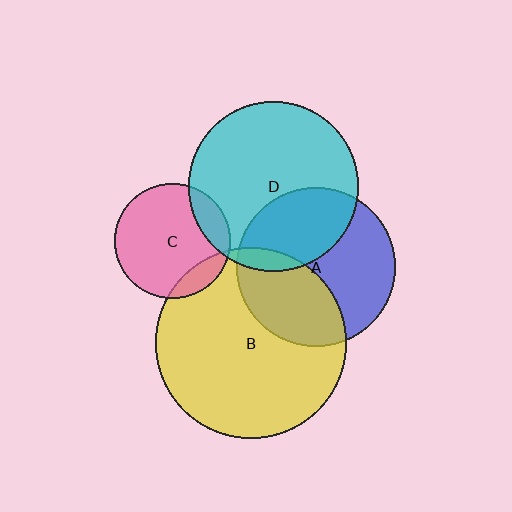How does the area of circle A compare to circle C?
Approximately 1.9 times.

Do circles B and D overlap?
Yes.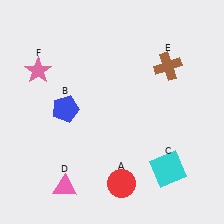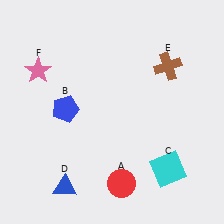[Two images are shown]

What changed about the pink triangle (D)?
In Image 1, D is pink. In Image 2, it changed to blue.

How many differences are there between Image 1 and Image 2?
There is 1 difference between the two images.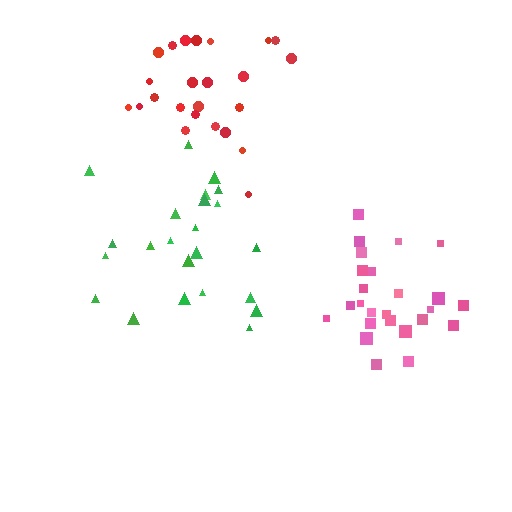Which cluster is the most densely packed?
Pink.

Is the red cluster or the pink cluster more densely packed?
Pink.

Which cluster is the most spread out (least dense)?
Red.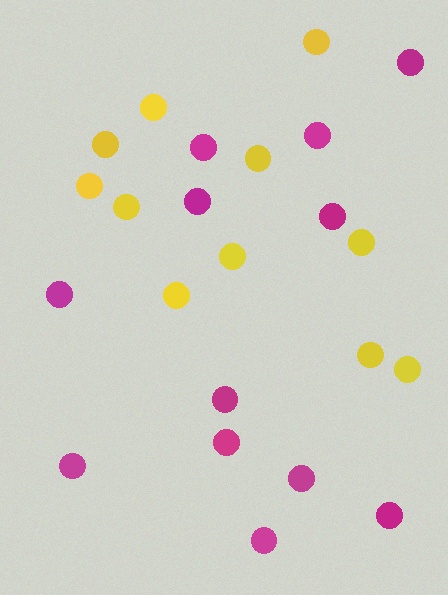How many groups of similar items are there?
There are 2 groups: one group of yellow circles (11) and one group of magenta circles (12).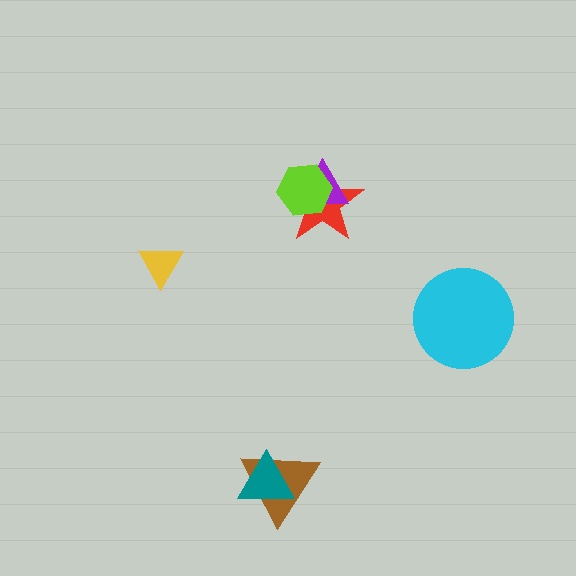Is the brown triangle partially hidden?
Yes, it is partially covered by another shape.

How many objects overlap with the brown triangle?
1 object overlaps with the brown triangle.